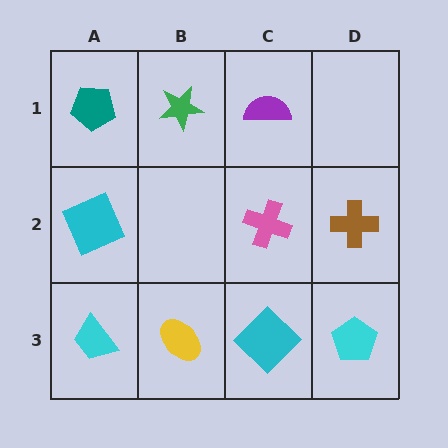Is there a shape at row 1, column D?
No, that cell is empty.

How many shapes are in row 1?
3 shapes.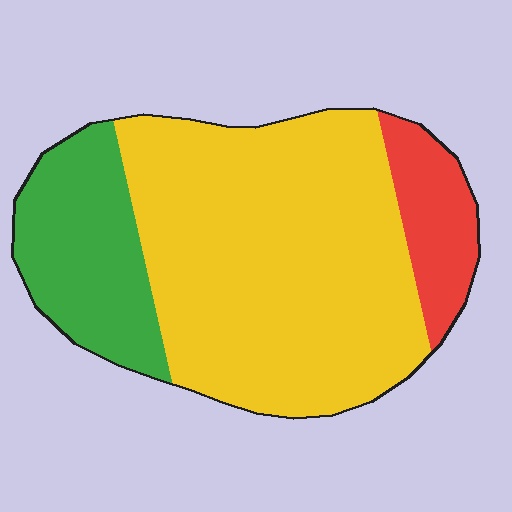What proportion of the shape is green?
Green takes up about one fifth (1/5) of the shape.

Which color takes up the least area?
Red, at roughly 10%.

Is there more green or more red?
Green.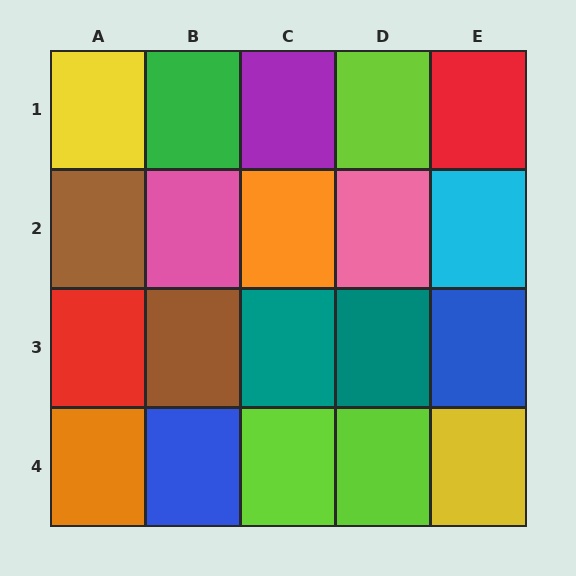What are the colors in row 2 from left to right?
Brown, pink, orange, pink, cyan.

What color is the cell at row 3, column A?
Red.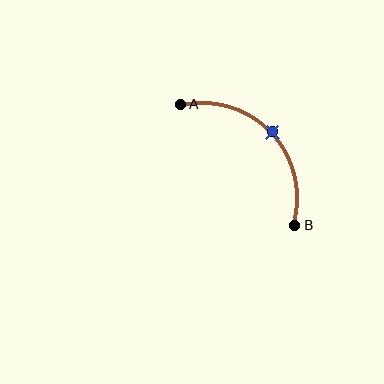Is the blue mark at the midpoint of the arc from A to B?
Yes. The blue mark lies on the arc at equal arc-length from both A and B — it is the arc midpoint.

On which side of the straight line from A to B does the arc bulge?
The arc bulges above and to the right of the straight line connecting A and B.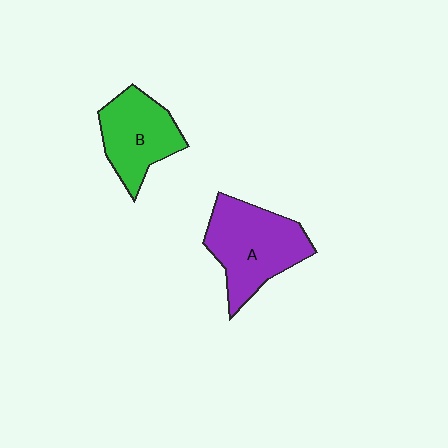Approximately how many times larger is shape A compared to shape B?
Approximately 1.3 times.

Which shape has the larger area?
Shape A (purple).